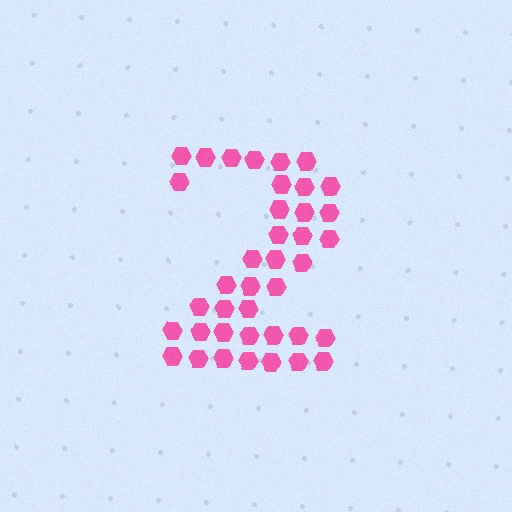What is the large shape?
The large shape is the digit 2.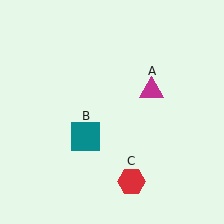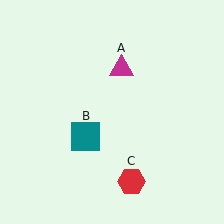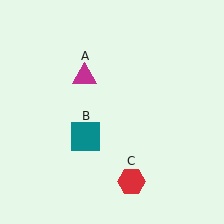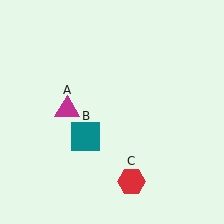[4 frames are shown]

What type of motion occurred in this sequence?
The magenta triangle (object A) rotated counterclockwise around the center of the scene.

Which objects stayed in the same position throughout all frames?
Teal square (object B) and red hexagon (object C) remained stationary.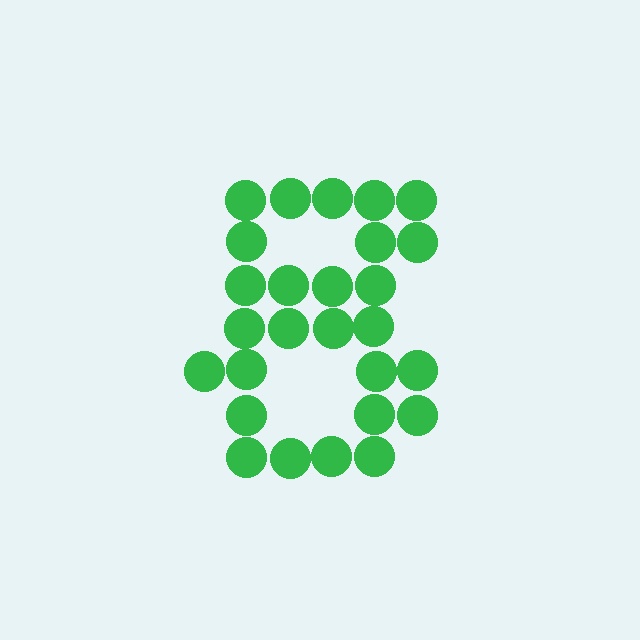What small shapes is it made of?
It is made of small circles.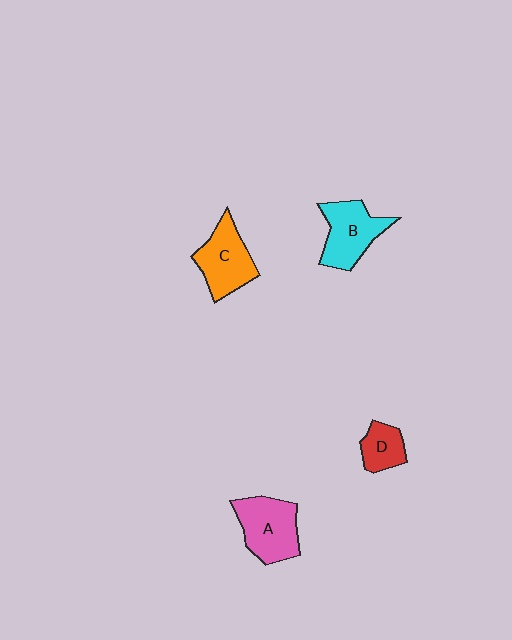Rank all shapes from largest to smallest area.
From largest to smallest: A (pink), B (cyan), C (orange), D (red).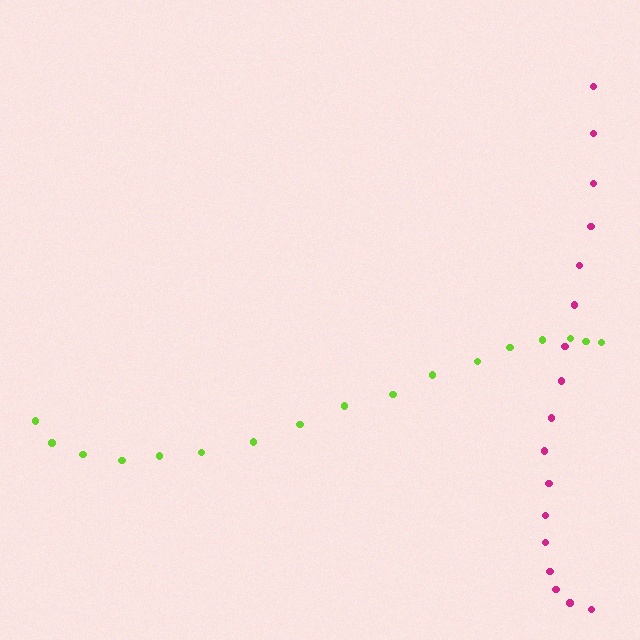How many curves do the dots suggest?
There are 2 distinct paths.